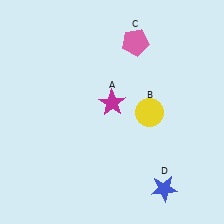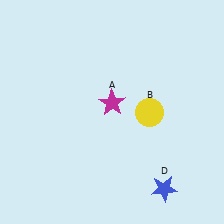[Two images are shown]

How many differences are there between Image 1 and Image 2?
There is 1 difference between the two images.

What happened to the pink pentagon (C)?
The pink pentagon (C) was removed in Image 2. It was in the top-right area of Image 1.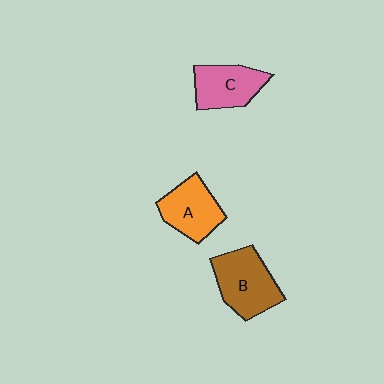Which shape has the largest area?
Shape B (brown).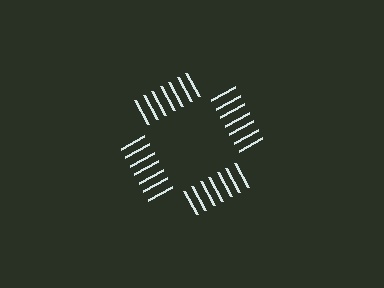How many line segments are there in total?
28 — 7 along each of the 4 edges.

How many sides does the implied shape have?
4 sides — the line-ends trace a square.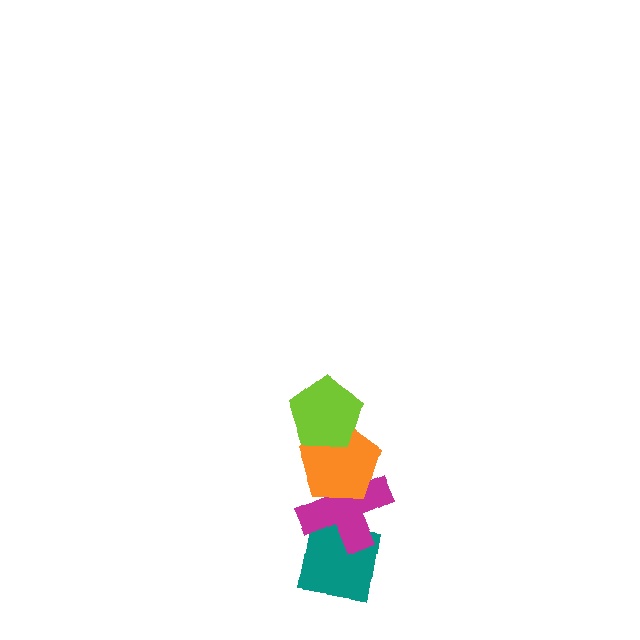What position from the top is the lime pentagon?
The lime pentagon is 1st from the top.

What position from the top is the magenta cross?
The magenta cross is 3rd from the top.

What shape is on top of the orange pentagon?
The lime pentagon is on top of the orange pentagon.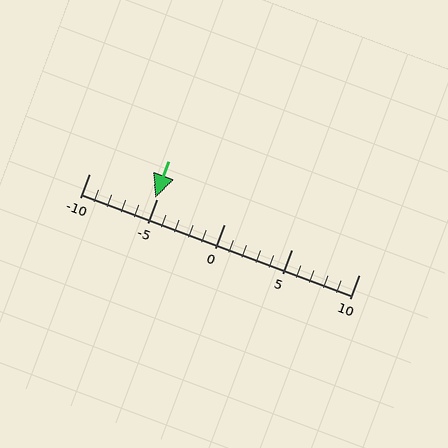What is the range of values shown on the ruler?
The ruler shows values from -10 to 10.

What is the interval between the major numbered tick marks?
The major tick marks are spaced 5 units apart.